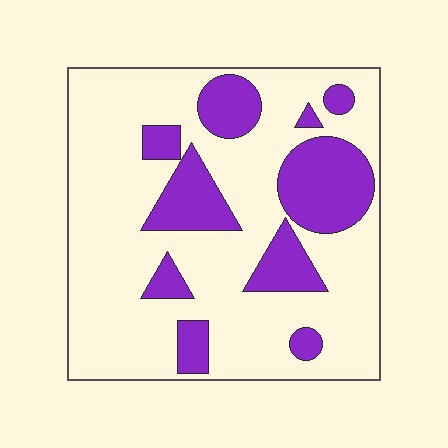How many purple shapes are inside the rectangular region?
10.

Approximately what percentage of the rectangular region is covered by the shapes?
Approximately 25%.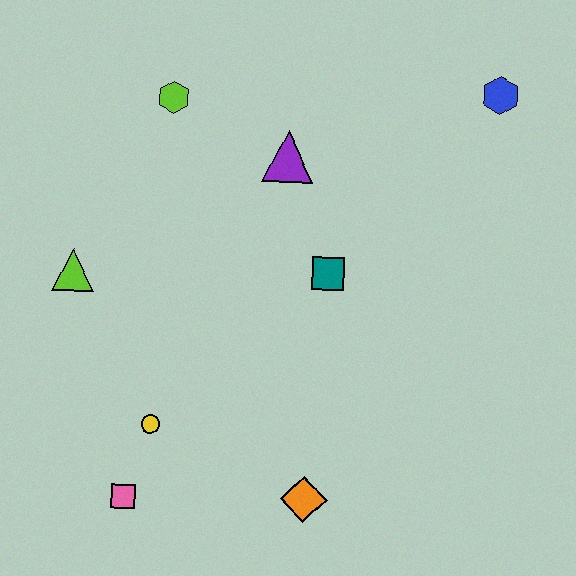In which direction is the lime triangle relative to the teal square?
The lime triangle is to the left of the teal square.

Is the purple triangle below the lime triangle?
No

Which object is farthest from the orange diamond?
The blue hexagon is farthest from the orange diamond.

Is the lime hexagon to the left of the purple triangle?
Yes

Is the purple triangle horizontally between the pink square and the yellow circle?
No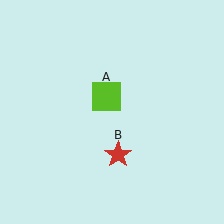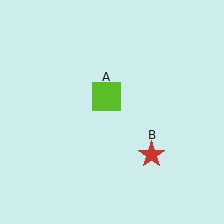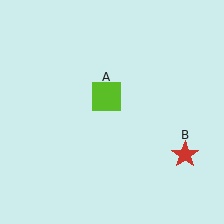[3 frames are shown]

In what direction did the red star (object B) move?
The red star (object B) moved right.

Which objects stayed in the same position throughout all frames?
Lime square (object A) remained stationary.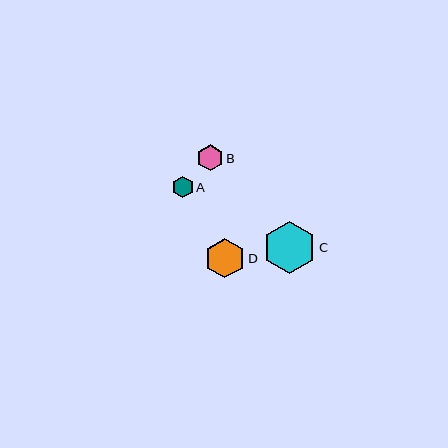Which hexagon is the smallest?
Hexagon A is the smallest with a size of approximately 22 pixels.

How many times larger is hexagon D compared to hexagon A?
Hexagon D is approximately 1.8 times the size of hexagon A.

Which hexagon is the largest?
Hexagon C is the largest with a size of approximately 53 pixels.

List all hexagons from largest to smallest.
From largest to smallest: C, D, B, A.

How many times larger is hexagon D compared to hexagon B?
Hexagon D is approximately 1.5 times the size of hexagon B.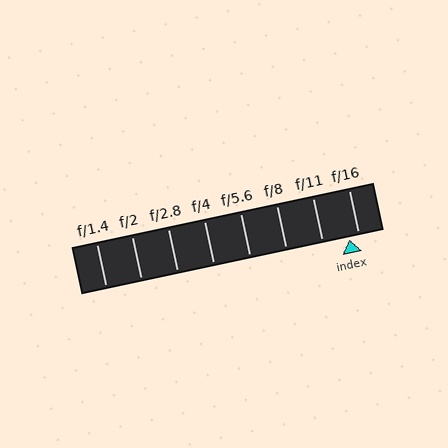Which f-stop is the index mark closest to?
The index mark is closest to f/16.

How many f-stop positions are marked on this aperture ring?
There are 8 f-stop positions marked.